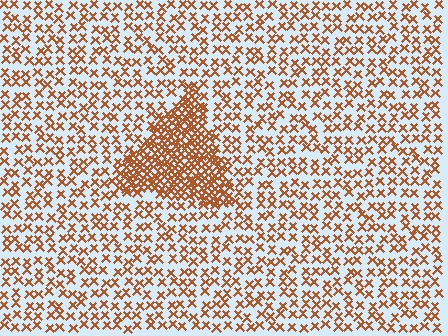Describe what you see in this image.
The image contains small brown elements arranged at two different densities. A triangle-shaped region is visible where the elements are more densely packed than the surrounding area.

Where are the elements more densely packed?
The elements are more densely packed inside the triangle boundary.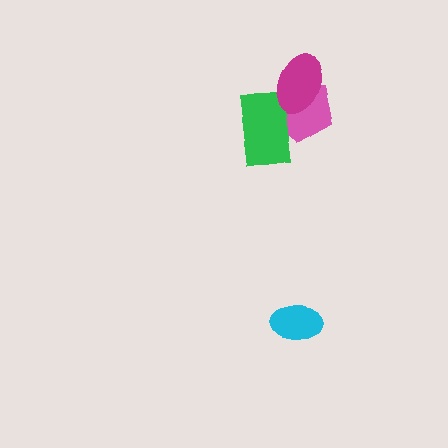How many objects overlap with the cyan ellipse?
0 objects overlap with the cyan ellipse.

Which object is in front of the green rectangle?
The magenta ellipse is in front of the green rectangle.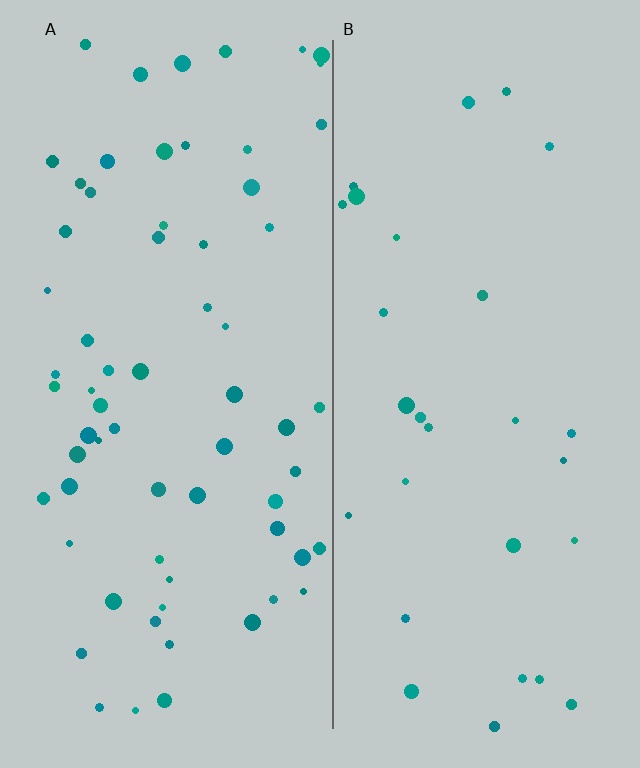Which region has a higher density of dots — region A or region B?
A (the left).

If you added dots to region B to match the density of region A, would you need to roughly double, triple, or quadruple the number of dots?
Approximately double.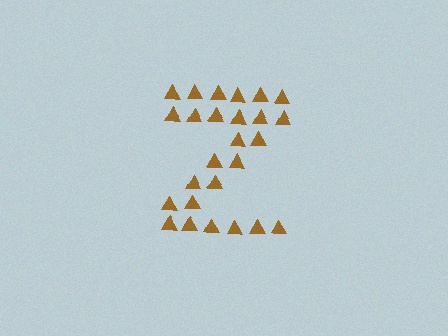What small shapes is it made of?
It is made of small triangles.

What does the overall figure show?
The overall figure shows the letter Z.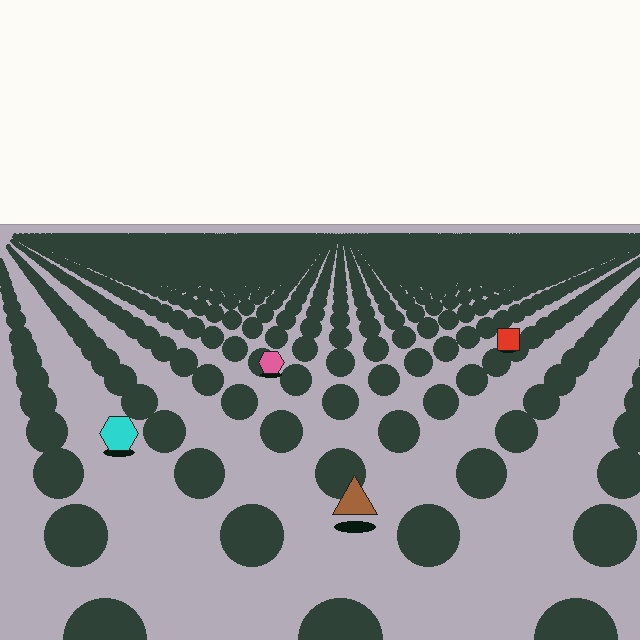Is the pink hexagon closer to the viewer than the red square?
Yes. The pink hexagon is closer — you can tell from the texture gradient: the ground texture is coarser near it.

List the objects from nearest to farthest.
From nearest to farthest: the brown triangle, the cyan hexagon, the pink hexagon, the red square.